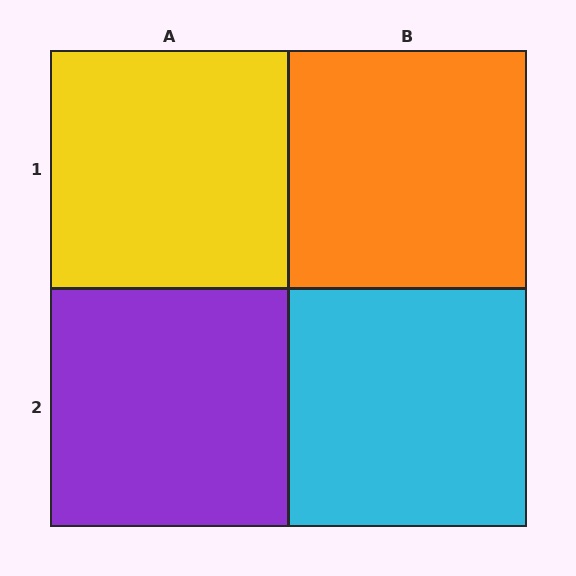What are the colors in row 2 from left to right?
Purple, cyan.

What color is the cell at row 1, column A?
Yellow.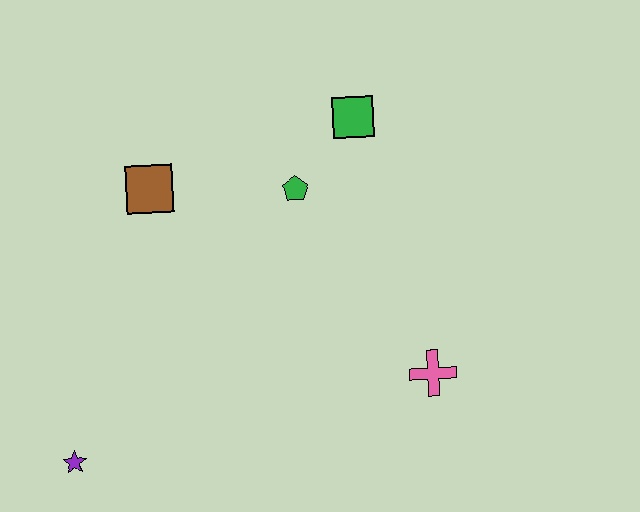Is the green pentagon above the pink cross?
Yes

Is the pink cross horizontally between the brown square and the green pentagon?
No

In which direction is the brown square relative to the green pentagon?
The brown square is to the left of the green pentagon.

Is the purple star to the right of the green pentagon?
No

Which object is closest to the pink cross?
The green pentagon is closest to the pink cross.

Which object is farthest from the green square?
The purple star is farthest from the green square.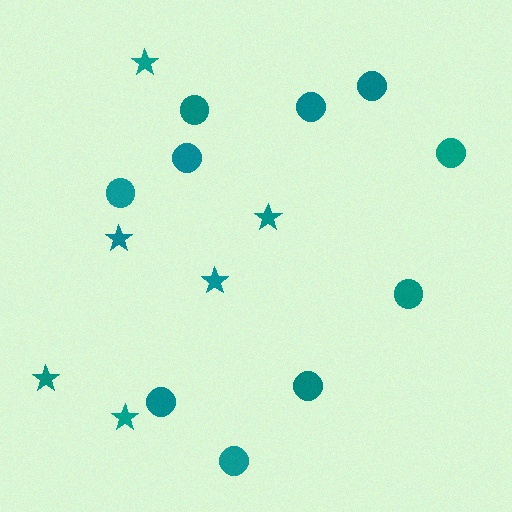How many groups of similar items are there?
There are 2 groups: one group of stars (6) and one group of circles (10).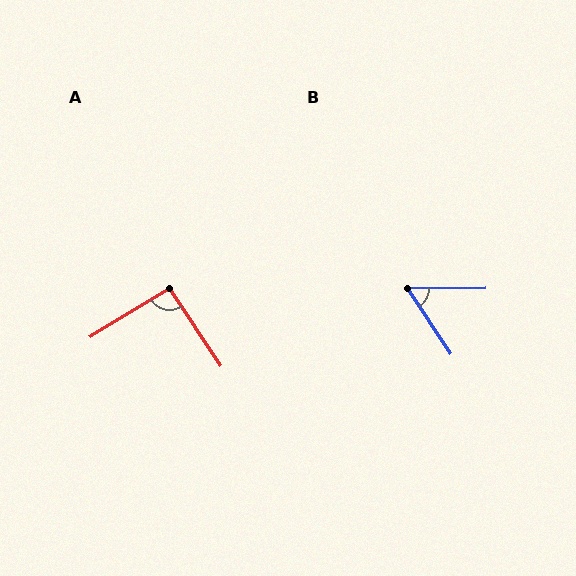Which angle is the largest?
A, at approximately 92 degrees.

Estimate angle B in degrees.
Approximately 57 degrees.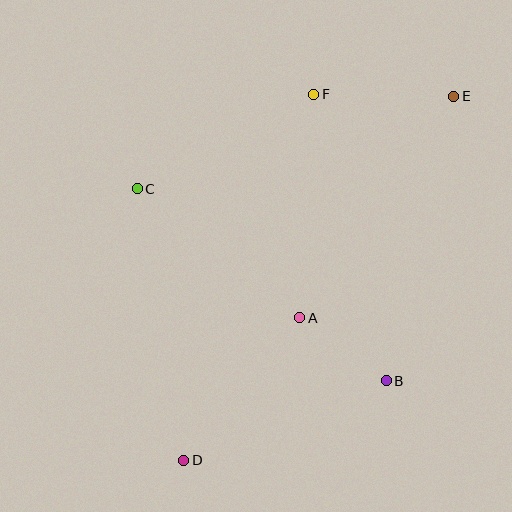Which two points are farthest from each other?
Points D and E are farthest from each other.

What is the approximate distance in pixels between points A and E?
The distance between A and E is approximately 270 pixels.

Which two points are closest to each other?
Points A and B are closest to each other.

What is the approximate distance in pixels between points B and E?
The distance between B and E is approximately 292 pixels.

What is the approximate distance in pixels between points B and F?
The distance between B and F is approximately 295 pixels.